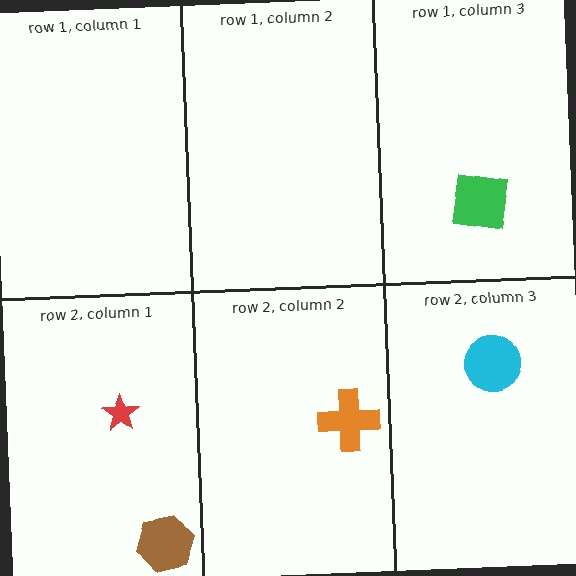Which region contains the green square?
The row 1, column 3 region.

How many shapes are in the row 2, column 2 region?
1.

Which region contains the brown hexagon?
The row 2, column 1 region.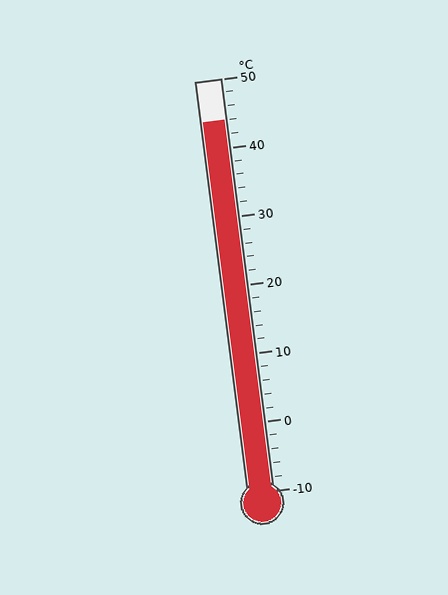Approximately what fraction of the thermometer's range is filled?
The thermometer is filled to approximately 90% of its range.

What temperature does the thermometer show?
The thermometer shows approximately 44°C.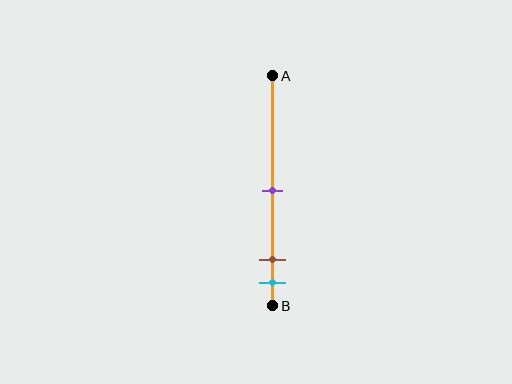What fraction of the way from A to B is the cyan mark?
The cyan mark is approximately 90% (0.9) of the way from A to B.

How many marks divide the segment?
There are 3 marks dividing the segment.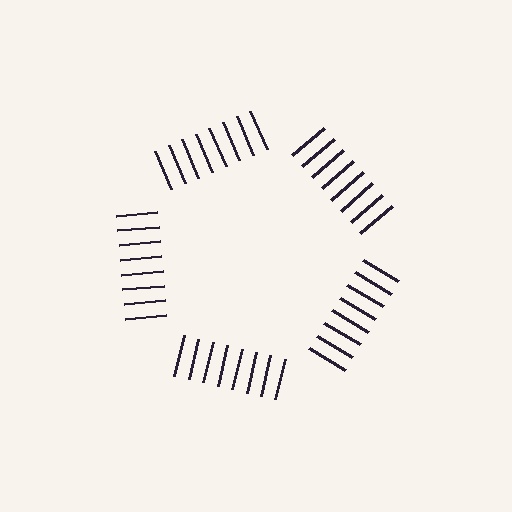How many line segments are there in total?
40 — 8 along each of the 5 edges.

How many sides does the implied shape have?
5 sides — the line-ends trace a pentagon.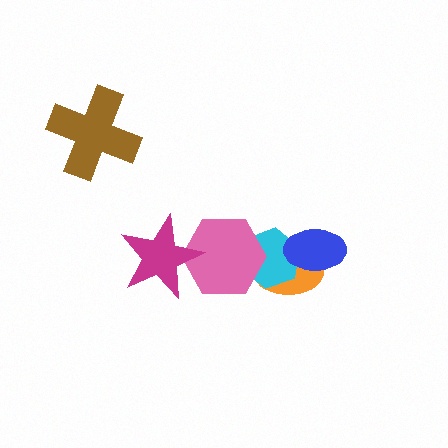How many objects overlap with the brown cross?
0 objects overlap with the brown cross.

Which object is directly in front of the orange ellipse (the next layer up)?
The cyan hexagon is directly in front of the orange ellipse.